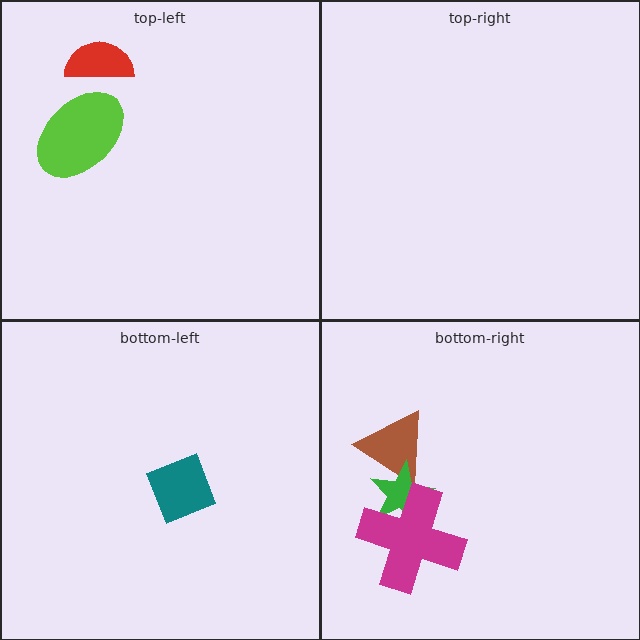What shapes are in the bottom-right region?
The brown triangle, the green star, the magenta cross.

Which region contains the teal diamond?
The bottom-left region.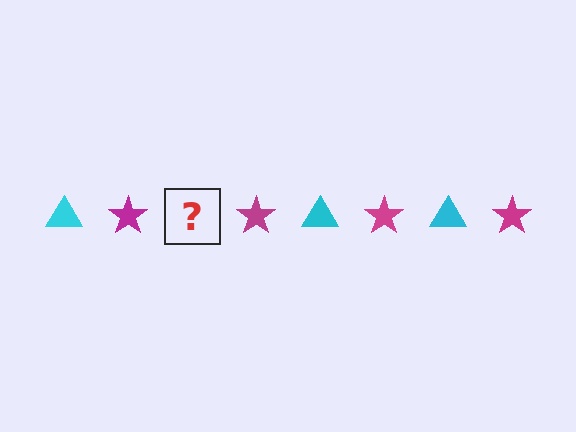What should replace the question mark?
The question mark should be replaced with a cyan triangle.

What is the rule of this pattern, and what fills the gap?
The rule is that the pattern alternates between cyan triangle and magenta star. The gap should be filled with a cyan triangle.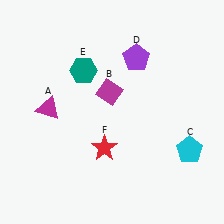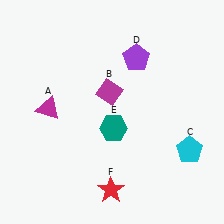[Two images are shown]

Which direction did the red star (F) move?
The red star (F) moved down.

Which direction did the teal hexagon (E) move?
The teal hexagon (E) moved down.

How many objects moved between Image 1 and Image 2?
2 objects moved between the two images.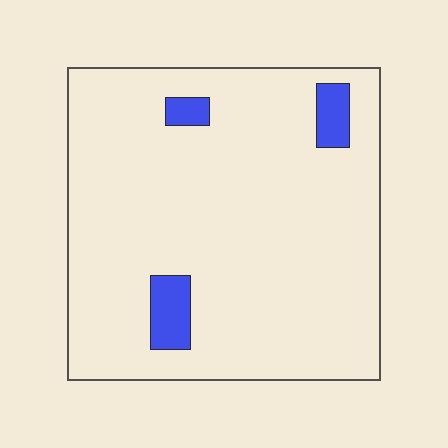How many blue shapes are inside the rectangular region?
3.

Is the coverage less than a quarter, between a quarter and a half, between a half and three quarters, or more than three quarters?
Less than a quarter.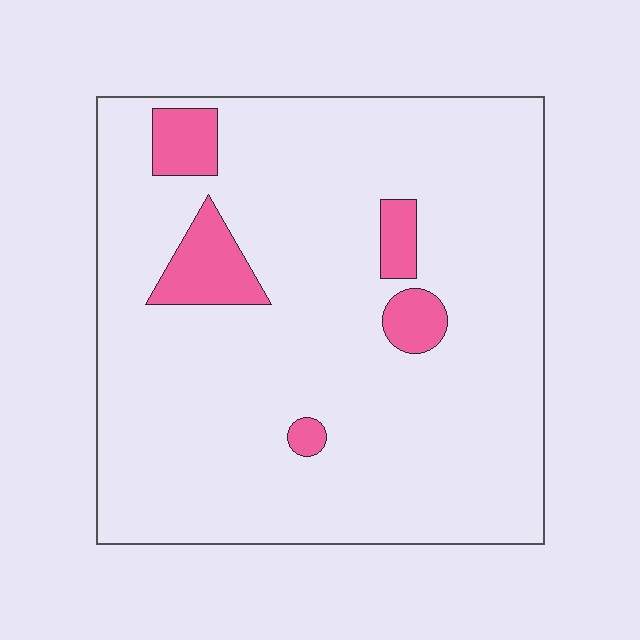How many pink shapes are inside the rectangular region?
5.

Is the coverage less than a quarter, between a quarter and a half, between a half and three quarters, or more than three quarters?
Less than a quarter.